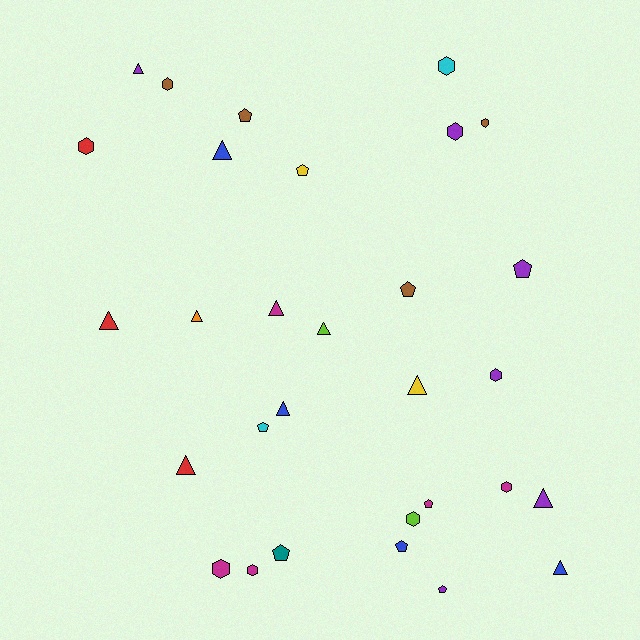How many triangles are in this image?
There are 11 triangles.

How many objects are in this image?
There are 30 objects.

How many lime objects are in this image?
There are 2 lime objects.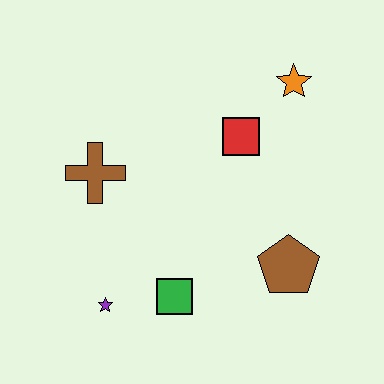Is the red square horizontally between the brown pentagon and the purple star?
Yes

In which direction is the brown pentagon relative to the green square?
The brown pentagon is to the right of the green square.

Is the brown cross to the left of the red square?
Yes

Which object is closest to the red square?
The orange star is closest to the red square.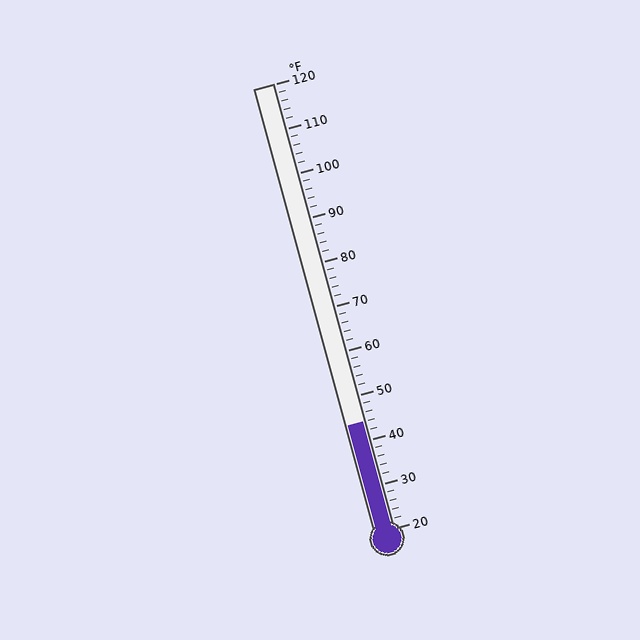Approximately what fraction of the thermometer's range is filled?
The thermometer is filled to approximately 25% of its range.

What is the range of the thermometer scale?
The thermometer scale ranges from 20°F to 120°F.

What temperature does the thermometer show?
The thermometer shows approximately 44°F.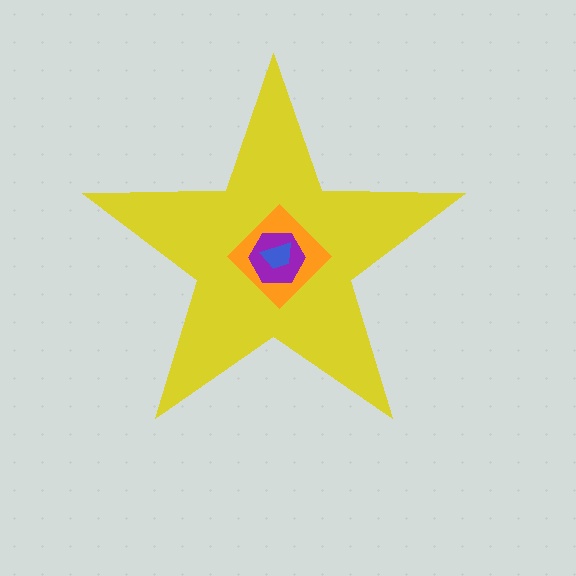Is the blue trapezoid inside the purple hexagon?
Yes.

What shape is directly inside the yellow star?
The orange diamond.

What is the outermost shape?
The yellow star.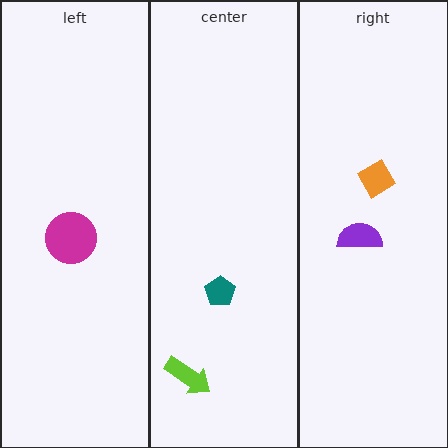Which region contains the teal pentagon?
The center region.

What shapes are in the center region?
The teal pentagon, the lime arrow.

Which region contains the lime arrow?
The center region.